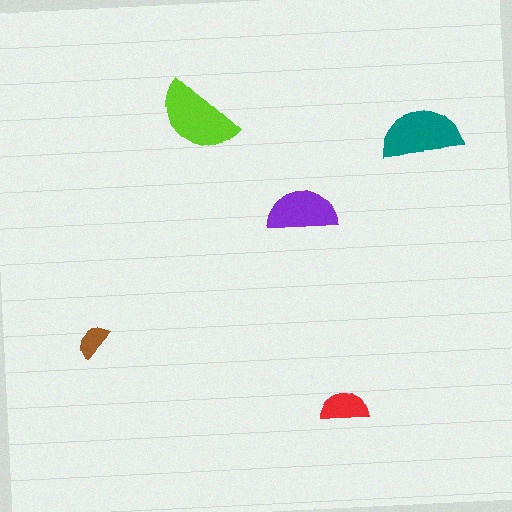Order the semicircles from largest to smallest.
the lime one, the teal one, the purple one, the red one, the brown one.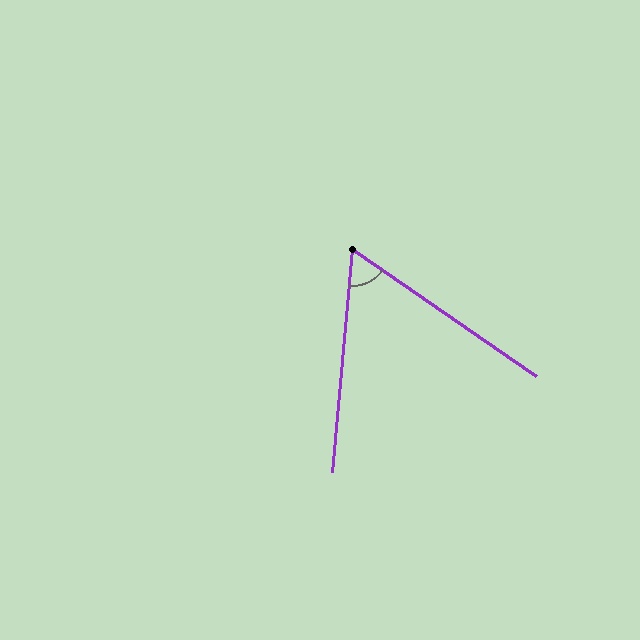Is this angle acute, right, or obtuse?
It is acute.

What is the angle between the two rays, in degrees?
Approximately 61 degrees.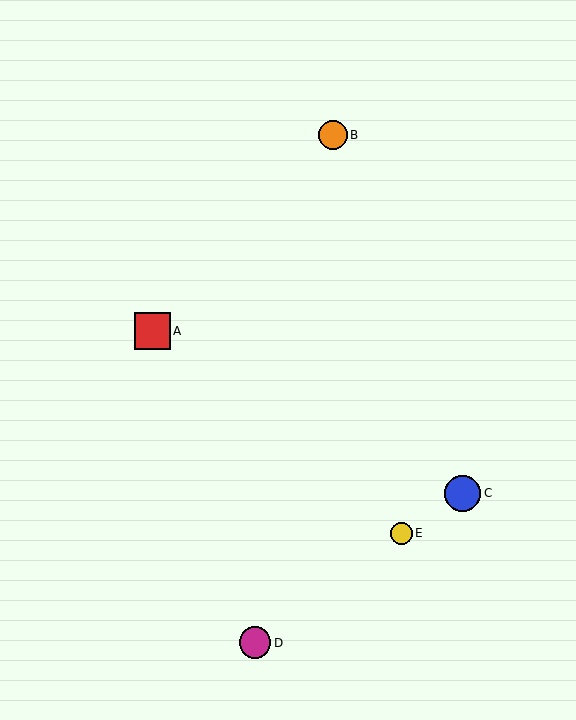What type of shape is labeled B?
Shape B is an orange circle.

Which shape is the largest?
The red square (labeled A) is the largest.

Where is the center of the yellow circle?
The center of the yellow circle is at (401, 533).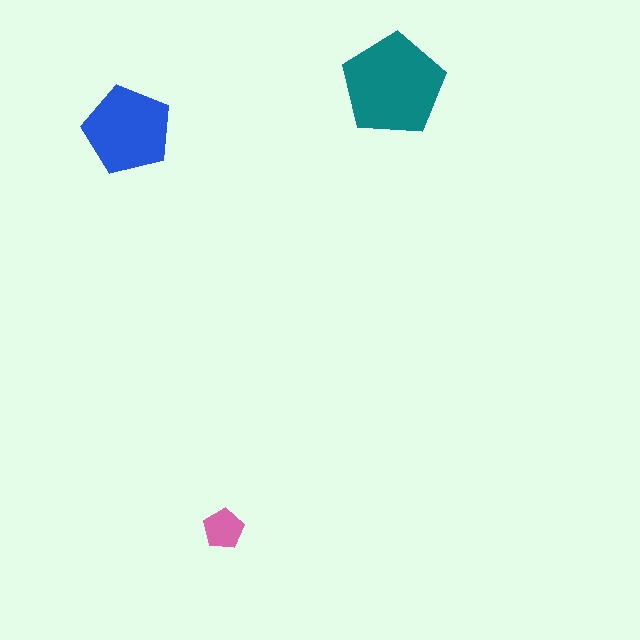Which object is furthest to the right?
The teal pentagon is rightmost.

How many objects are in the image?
There are 3 objects in the image.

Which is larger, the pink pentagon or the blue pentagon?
The blue one.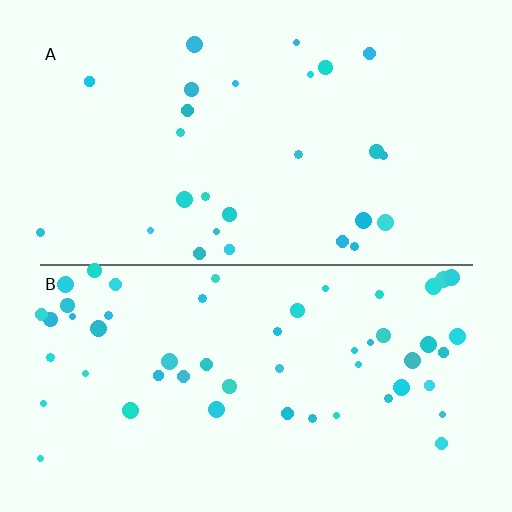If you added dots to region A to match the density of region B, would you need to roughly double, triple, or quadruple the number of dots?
Approximately double.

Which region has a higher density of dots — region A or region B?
B (the bottom).